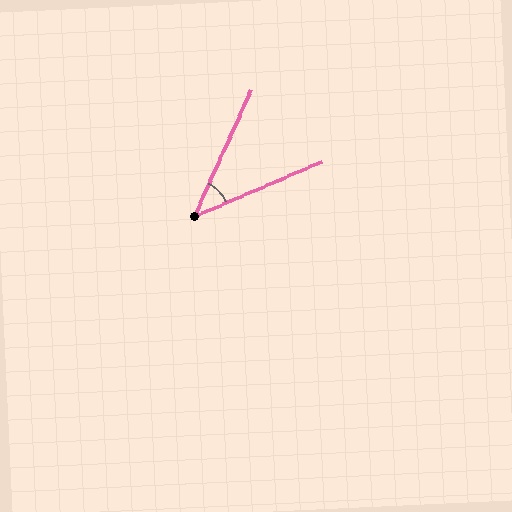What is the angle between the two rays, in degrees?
Approximately 42 degrees.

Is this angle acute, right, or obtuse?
It is acute.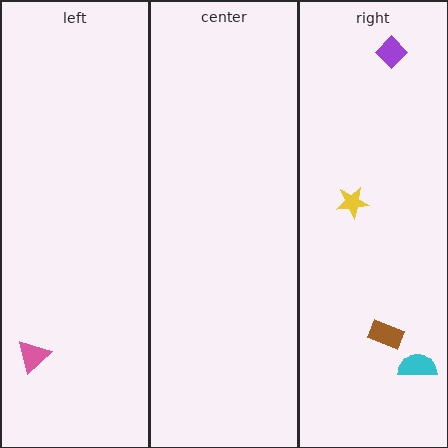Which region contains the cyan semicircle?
The right region.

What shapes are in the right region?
The yellow star, the purple diamond, the brown rectangle, the cyan semicircle.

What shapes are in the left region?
The pink triangle.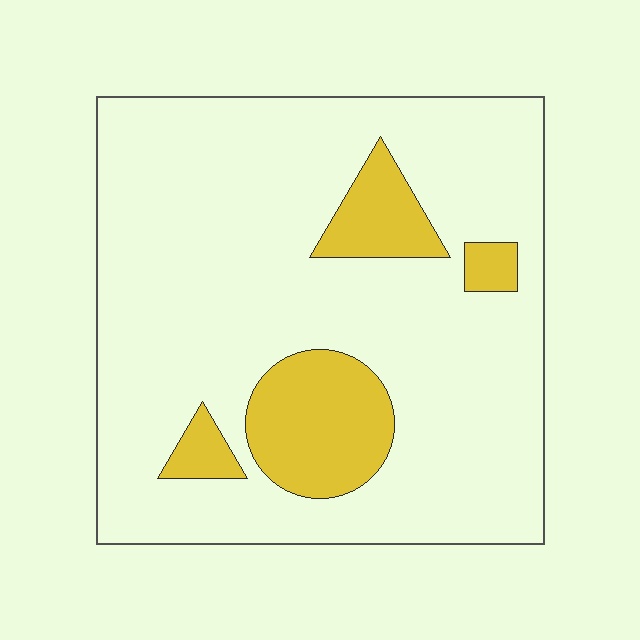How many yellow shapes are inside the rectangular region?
4.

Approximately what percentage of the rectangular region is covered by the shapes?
Approximately 15%.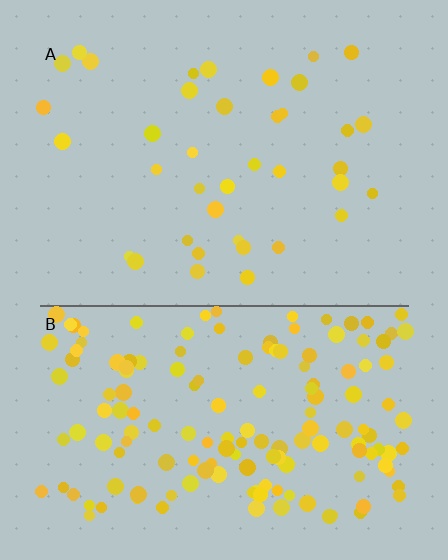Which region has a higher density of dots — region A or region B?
B (the bottom).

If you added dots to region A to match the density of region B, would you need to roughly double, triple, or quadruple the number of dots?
Approximately quadruple.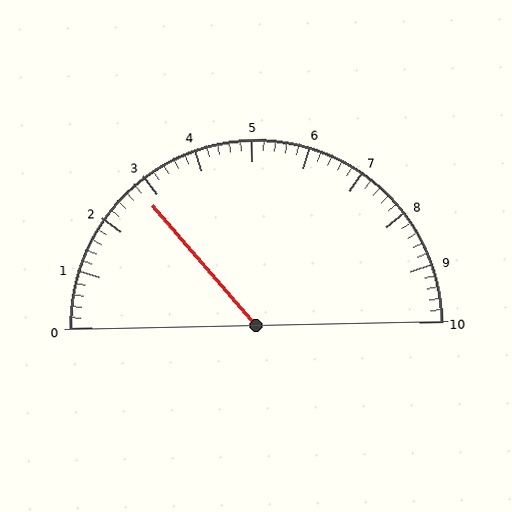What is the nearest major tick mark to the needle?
The nearest major tick mark is 3.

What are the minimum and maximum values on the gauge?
The gauge ranges from 0 to 10.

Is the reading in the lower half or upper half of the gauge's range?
The reading is in the lower half of the range (0 to 10).